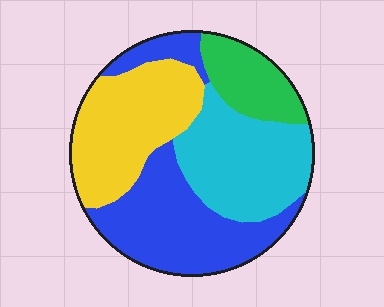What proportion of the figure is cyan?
Cyan covers about 25% of the figure.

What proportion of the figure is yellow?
Yellow covers 27% of the figure.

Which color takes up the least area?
Green, at roughly 15%.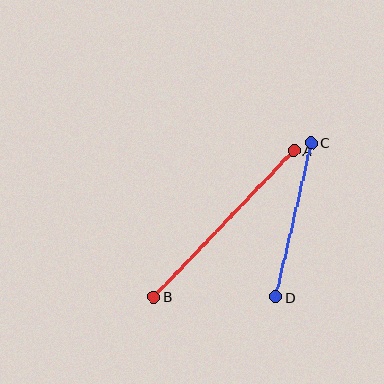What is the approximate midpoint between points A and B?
The midpoint is at approximately (224, 224) pixels.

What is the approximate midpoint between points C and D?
The midpoint is at approximately (293, 220) pixels.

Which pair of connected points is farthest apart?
Points A and B are farthest apart.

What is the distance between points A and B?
The distance is approximately 202 pixels.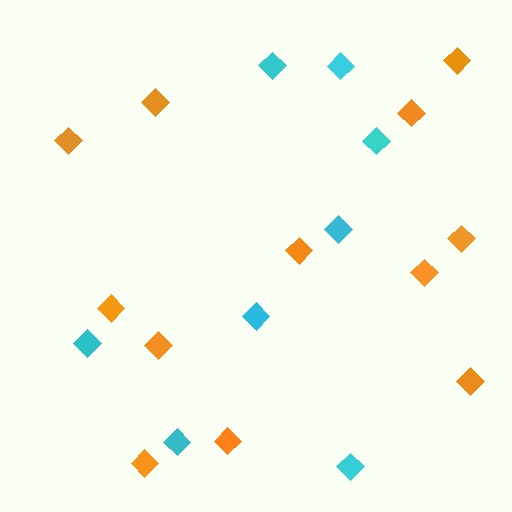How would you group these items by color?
There are 2 groups: one group of cyan diamonds (8) and one group of orange diamonds (12).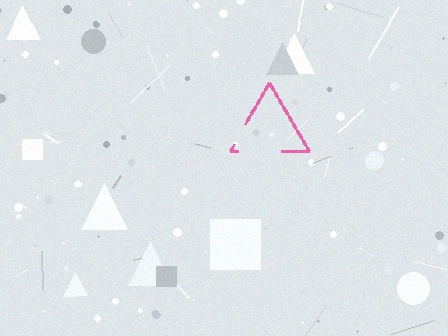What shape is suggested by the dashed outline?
The dashed outline suggests a triangle.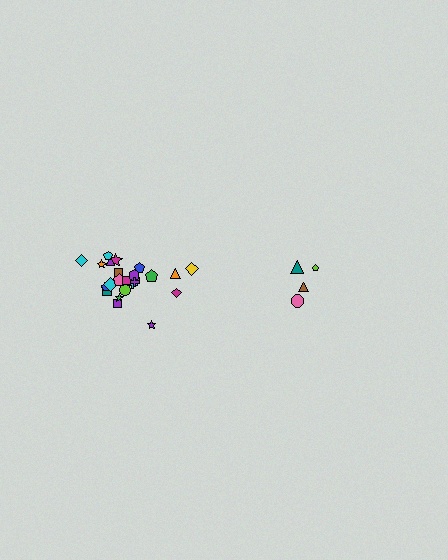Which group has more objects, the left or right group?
The left group.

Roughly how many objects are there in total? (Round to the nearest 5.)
Roughly 30 objects in total.